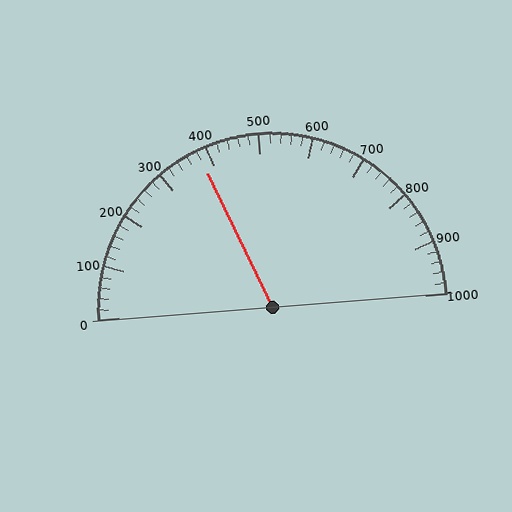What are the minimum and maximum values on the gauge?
The gauge ranges from 0 to 1000.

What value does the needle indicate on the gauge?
The needle indicates approximately 380.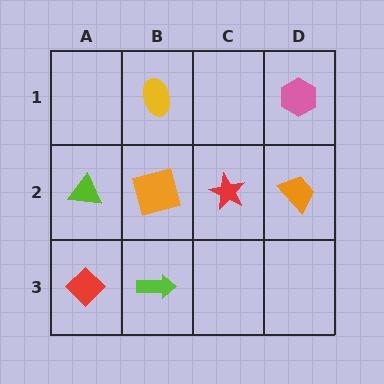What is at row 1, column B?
A yellow ellipse.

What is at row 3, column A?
A red diamond.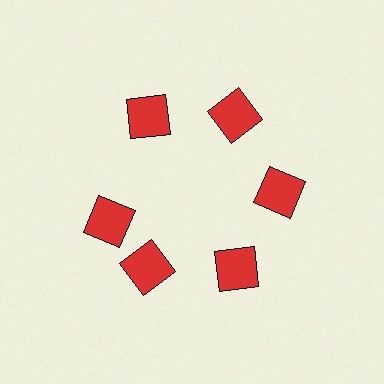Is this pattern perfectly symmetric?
No. The 6 red squares are arranged in a ring, but one element near the 9 o'clock position is rotated out of alignment along the ring, breaking the 6-fold rotational symmetry.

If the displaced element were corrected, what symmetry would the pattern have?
It would have 6-fold rotational symmetry — the pattern would map onto itself every 60 degrees.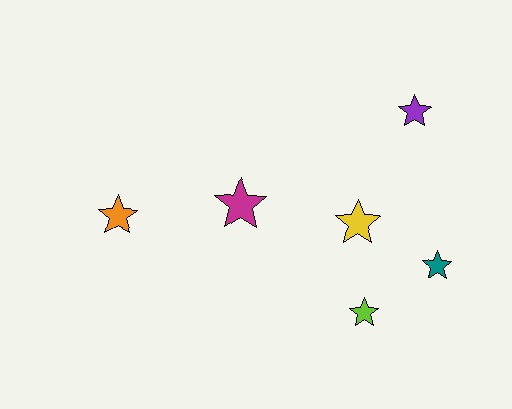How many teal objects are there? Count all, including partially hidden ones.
There is 1 teal object.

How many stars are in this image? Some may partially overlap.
There are 6 stars.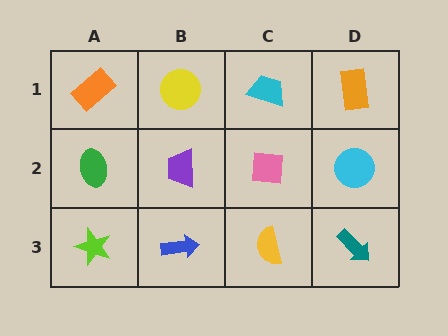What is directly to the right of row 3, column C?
A teal arrow.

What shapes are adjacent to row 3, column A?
A green ellipse (row 2, column A), a blue arrow (row 3, column B).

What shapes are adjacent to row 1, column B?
A purple trapezoid (row 2, column B), an orange rectangle (row 1, column A), a cyan trapezoid (row 1, column C).